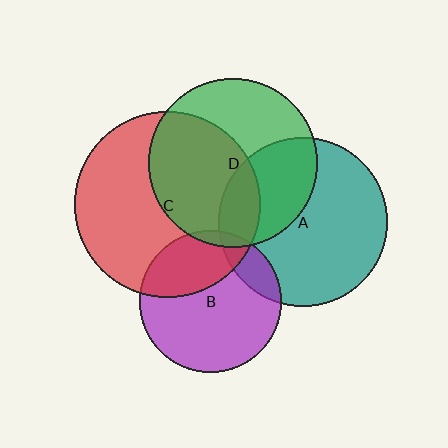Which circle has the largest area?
Circle C (red).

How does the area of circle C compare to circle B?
Approximately 1.7 times.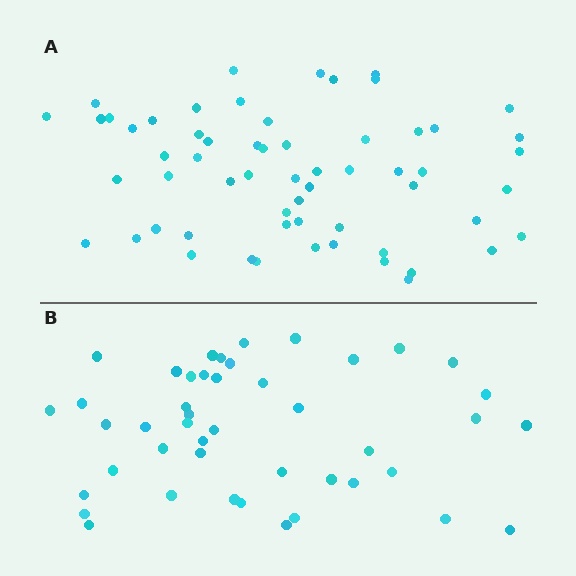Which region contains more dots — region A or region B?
Region A (the top region) has more dots.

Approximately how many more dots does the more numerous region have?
Region A has approximately 15 more dots than region B.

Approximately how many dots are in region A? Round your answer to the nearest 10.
About 60 dots.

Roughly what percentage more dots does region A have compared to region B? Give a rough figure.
About 35% more.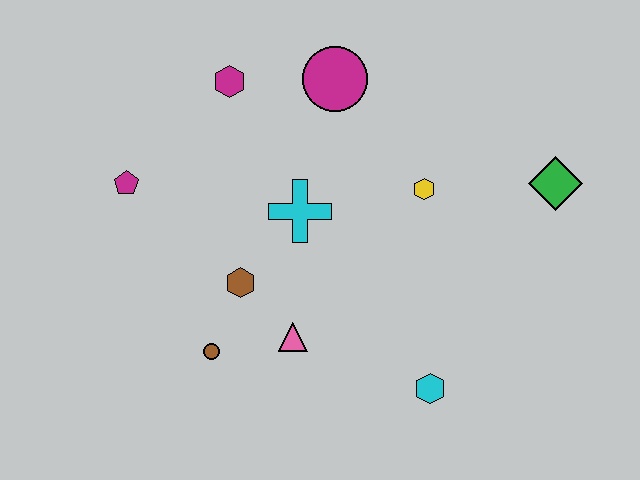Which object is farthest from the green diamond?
The magenta pentagon is farthest from the green diamond.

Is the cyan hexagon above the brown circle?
No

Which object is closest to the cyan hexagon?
The pink triangle is closest to the cyan hexagon.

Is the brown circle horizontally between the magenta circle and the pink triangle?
No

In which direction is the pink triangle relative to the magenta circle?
The pink triangle is below the magenta circle.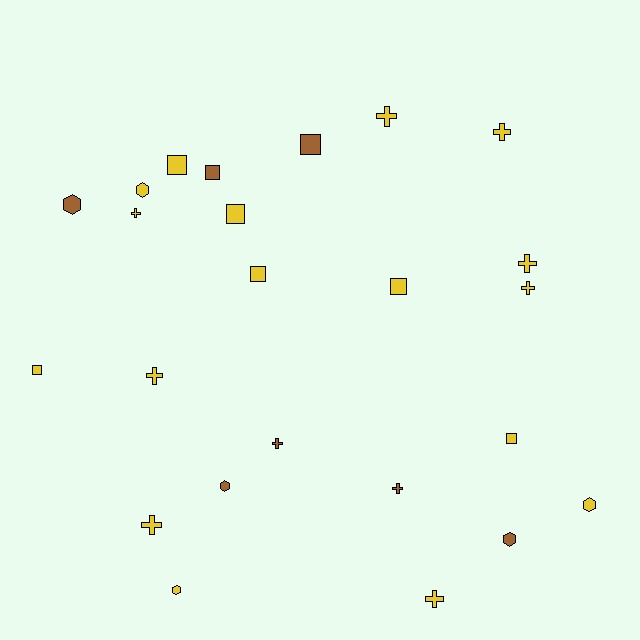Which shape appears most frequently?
Cross, with 10 objects.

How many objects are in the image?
There are 24 objects.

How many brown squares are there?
There are 2 brown squares.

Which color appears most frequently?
Yellow, with 17 objects.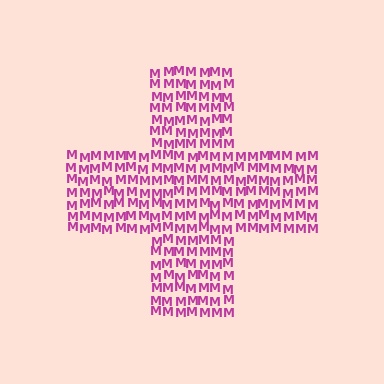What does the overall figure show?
The overall figure shows a cross.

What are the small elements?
The small elements are letter M's.